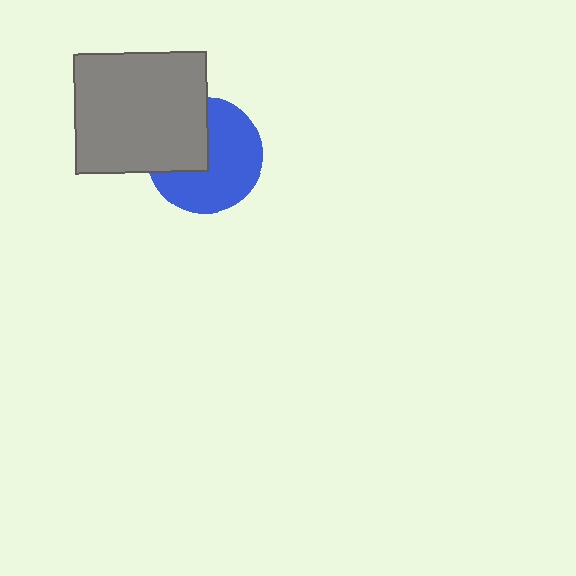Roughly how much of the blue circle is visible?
About half of it is visible (roughly 64%).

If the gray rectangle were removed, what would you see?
You would see the complete blue circle.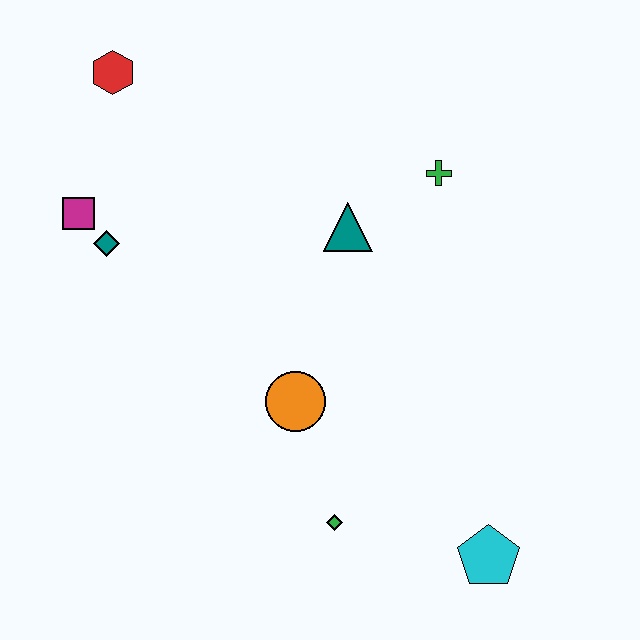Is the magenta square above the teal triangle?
Yes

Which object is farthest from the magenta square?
The cyan pentagon is farthest from the magenta square.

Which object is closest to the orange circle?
The green diamond is closest to the orange circle.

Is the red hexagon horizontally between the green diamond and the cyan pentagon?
No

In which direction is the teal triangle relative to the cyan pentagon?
The teal triangle is above the cyan pentagon.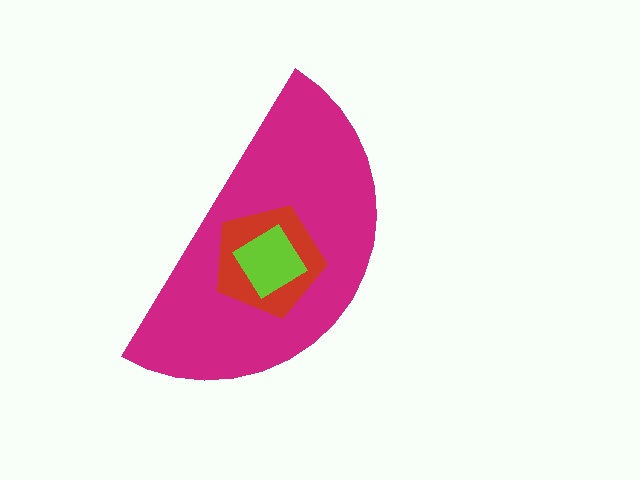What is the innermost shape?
The lime diamond.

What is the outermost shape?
The magenta semicircle.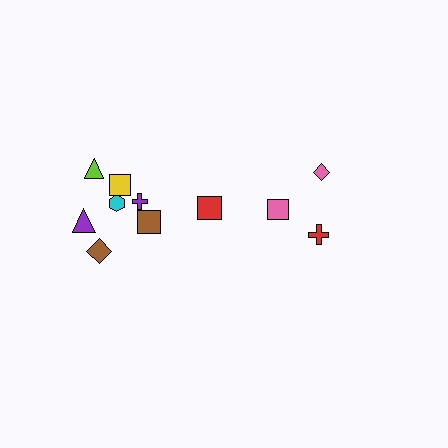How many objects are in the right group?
There are 3 objects.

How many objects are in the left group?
There are 8 objects.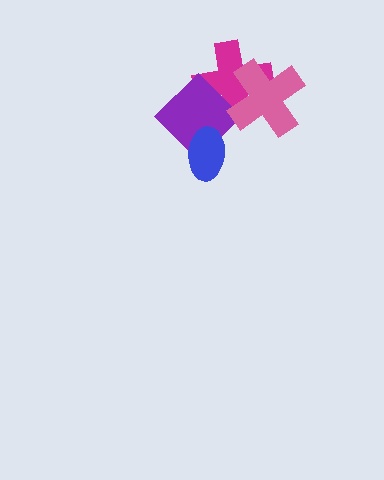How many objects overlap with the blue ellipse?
1 object overlaps with the blue ellipse.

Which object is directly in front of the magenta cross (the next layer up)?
The purple diamond is directly in front of the magenta cross.